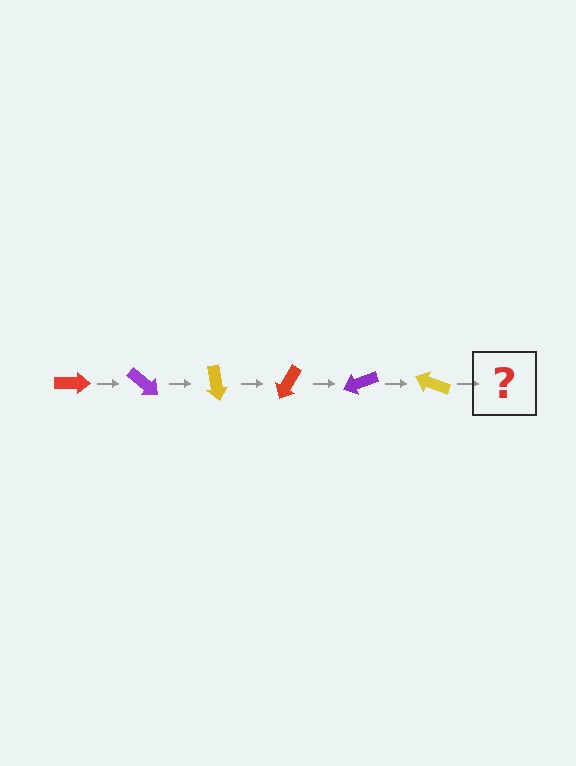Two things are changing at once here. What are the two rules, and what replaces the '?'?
The two rules are that it rotates 40 degrees each step and the color cycles through red, purple, and yellow. The '?' should be a red arrow, rotated 240 degrees from the start.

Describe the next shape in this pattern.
It should be a red arrow, rotated 240 degrees from the start.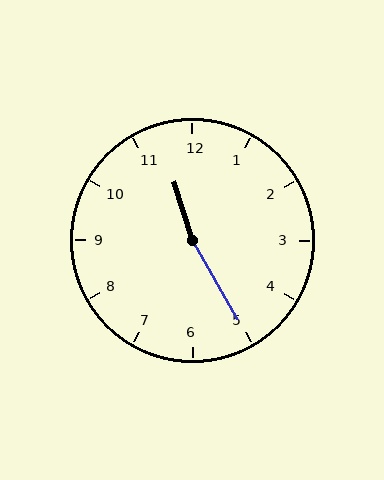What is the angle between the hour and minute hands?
Approximately 168 degrees.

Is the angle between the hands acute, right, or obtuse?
It is obtuse.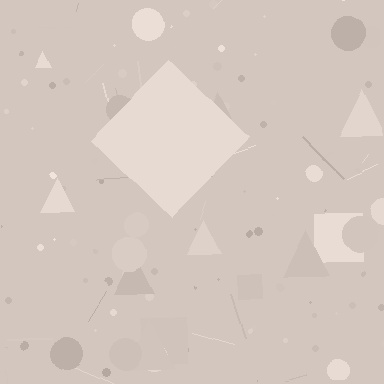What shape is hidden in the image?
A diamond is hidden in the image.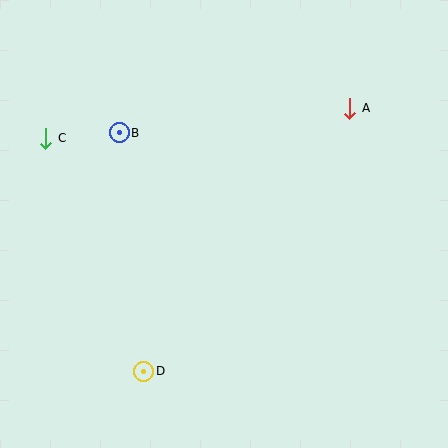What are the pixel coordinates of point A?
Point A is at (350, 108).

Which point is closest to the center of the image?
Point B at (119, 133) is closest to the center.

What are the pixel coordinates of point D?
Point D is at (144, 371).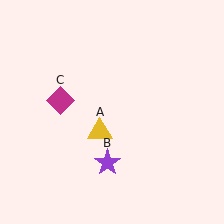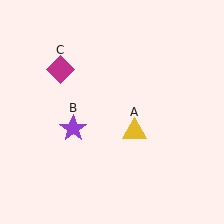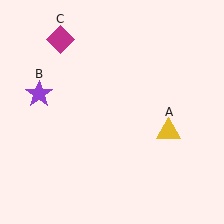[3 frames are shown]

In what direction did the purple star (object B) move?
The purple star (object B) moved up and to the left.